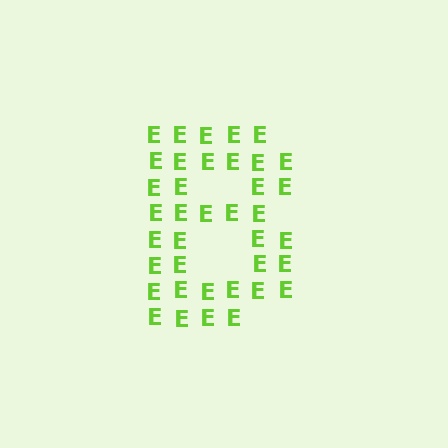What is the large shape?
The large shape is the letter B.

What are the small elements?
The small elements are letter E's.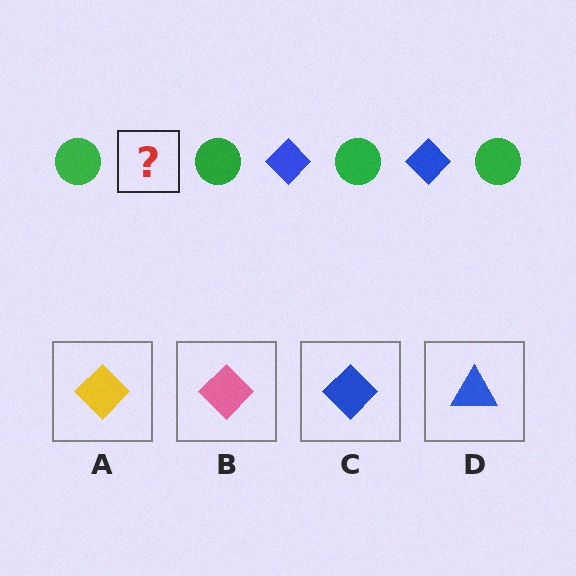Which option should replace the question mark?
Option C.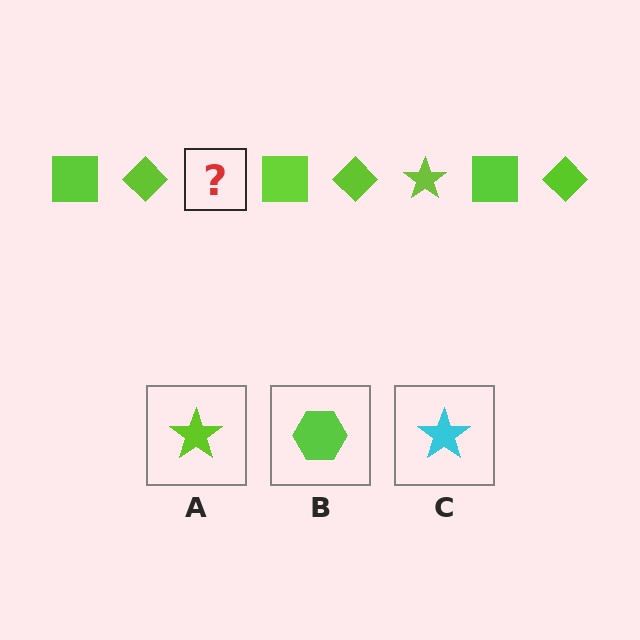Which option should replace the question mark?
Option A.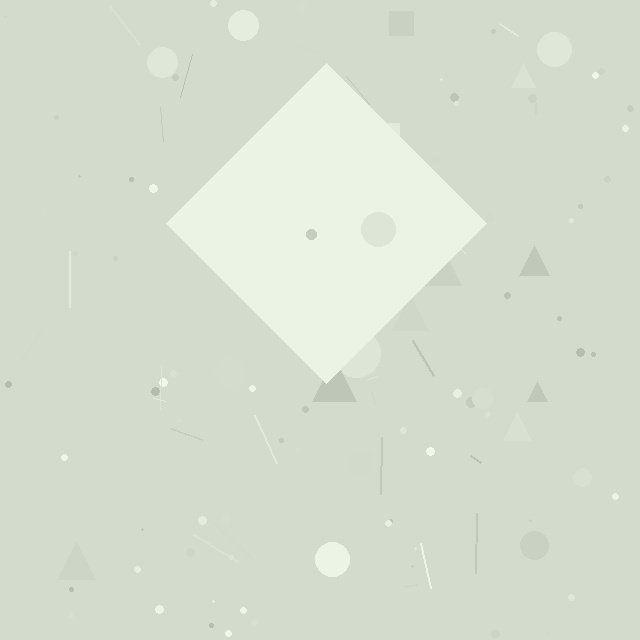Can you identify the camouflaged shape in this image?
The camouflaged shape is a diamond.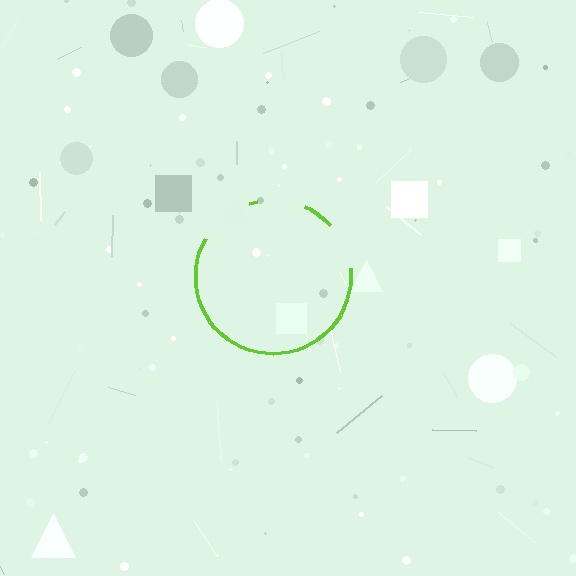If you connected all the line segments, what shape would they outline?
They would outline a circle.